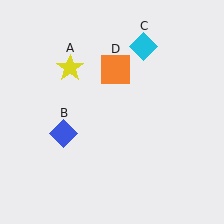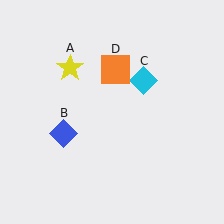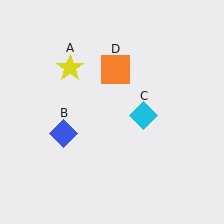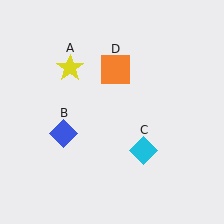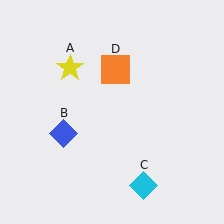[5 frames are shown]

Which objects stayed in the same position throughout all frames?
Yellow star (object A) and blue diamond (object B) and orange square (object D) remained stationary.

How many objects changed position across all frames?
1 object changed position: cyan diamond (object C).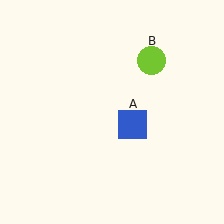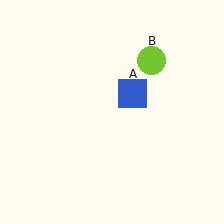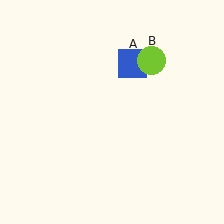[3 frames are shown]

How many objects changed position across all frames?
1 object changed position: blue square (object A).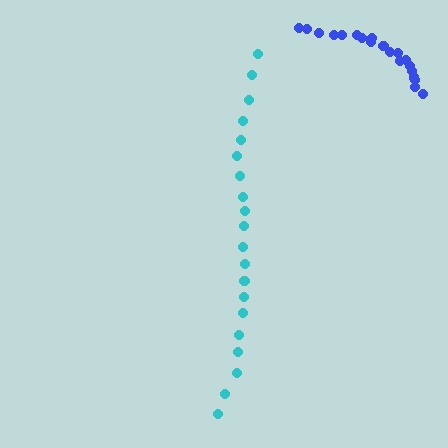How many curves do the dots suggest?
There are 2 distinct paths.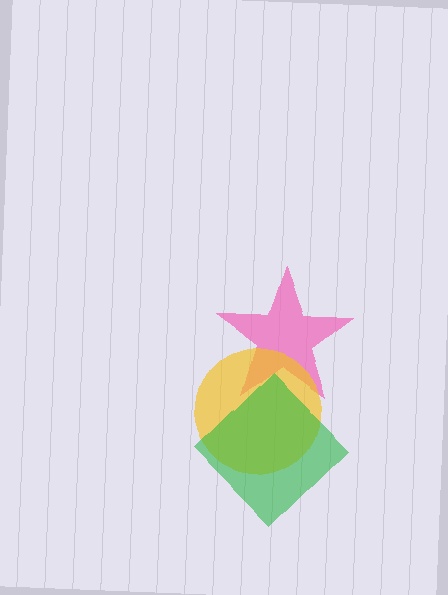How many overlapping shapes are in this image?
There are 3 overlapping shapes in the image.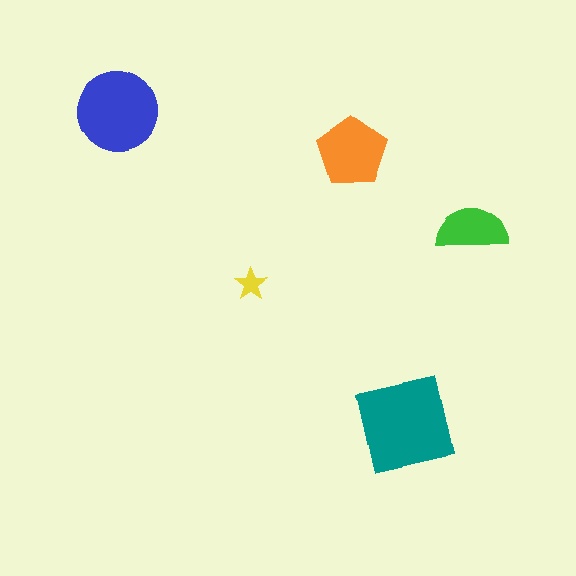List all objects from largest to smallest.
The teal square, the blue circle, the orange pentagon, the green semicircle, the yellow star.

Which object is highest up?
The blue circle is topmost.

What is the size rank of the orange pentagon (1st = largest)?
3rd.